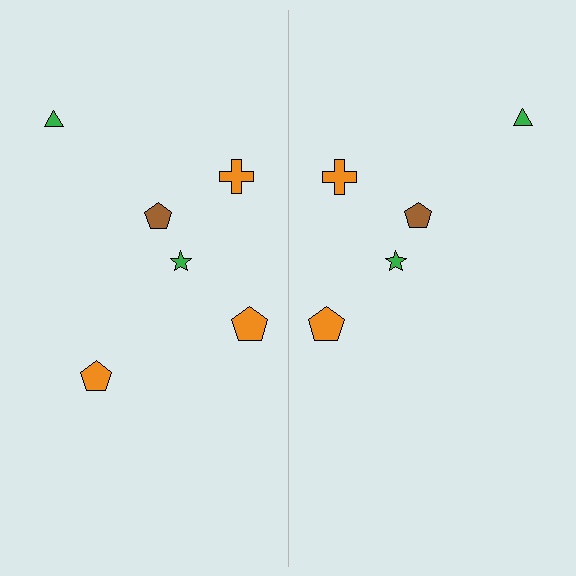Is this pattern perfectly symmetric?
No, the pattern is not perfectly symmetric. A orange pentagon is missing from the right side.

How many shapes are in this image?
There are 11 shapes in this image.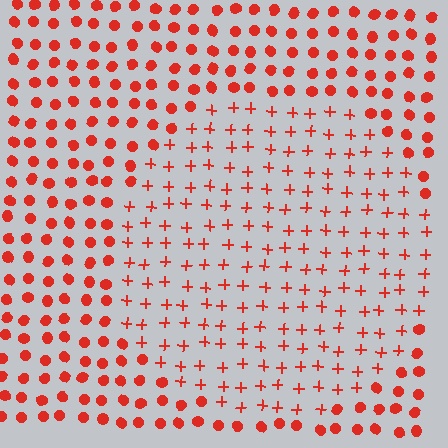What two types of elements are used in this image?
The image uses plus signs inside the circle region and circles outside it.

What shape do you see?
I see a circle.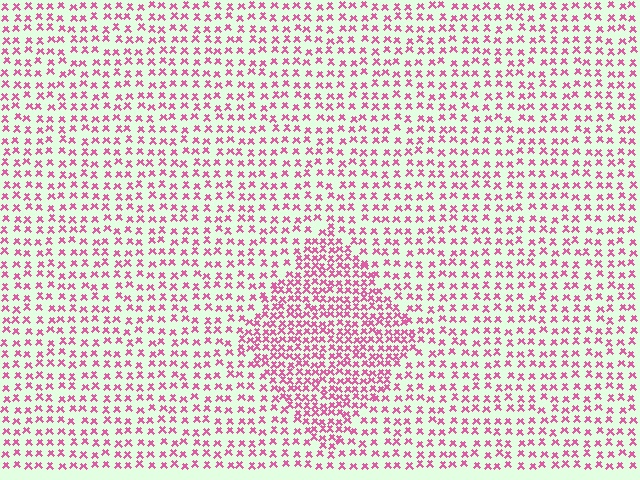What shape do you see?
I see a diamond.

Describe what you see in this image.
The image contains small pink elements arranged at two different densities. A diamond-shaped region is visible where the elements are more densely packed than the surrounding area.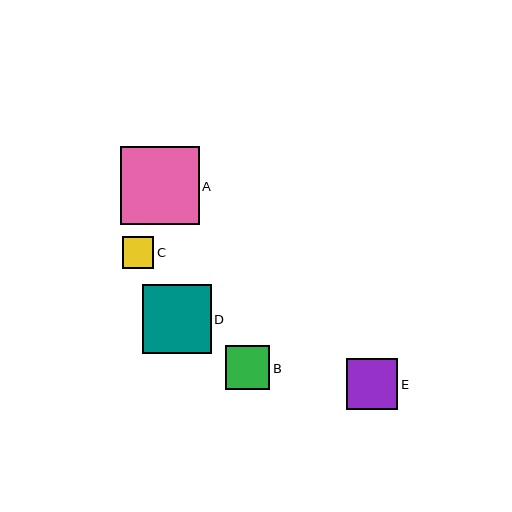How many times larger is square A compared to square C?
Square A is approximately 2.5 times the size of square C.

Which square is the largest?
Square A is the largest with a size of approximately 79 pixels.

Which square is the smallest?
Square C is the smallest with a size of approximately 31 pixels.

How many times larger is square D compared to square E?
Square D is approximately 1.3 times the size of square E.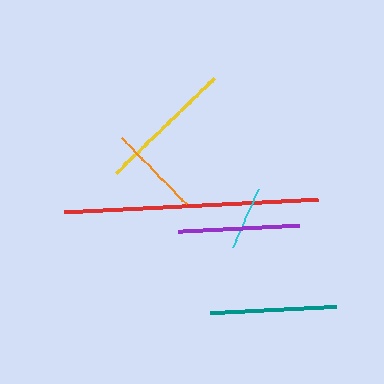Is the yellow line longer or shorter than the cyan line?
The yellow line is longer than the cyan line.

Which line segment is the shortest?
The cyan line is the shortest at approximately 64 pixels.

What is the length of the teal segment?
The teal segment is approximately 126 pixels long.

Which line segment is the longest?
The red line is the longest at approximately 254 pixels.